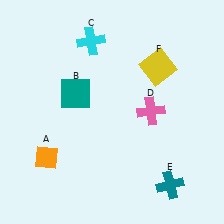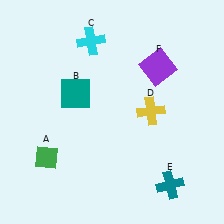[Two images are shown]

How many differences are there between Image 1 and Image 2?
There are 3 differences between the two images.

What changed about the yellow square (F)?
In Image 1, F is yellow. In Image 2, it changed to purple.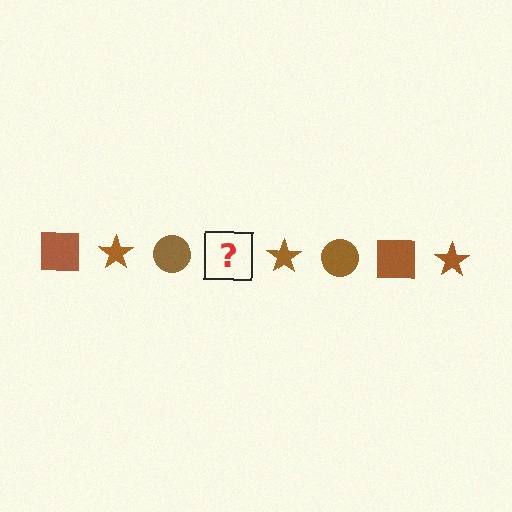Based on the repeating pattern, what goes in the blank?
The blank should be a brown square.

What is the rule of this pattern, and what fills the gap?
The rule is that the pattern cycles through square, star, circle shapes in brown. The gap should be filled with a brown square.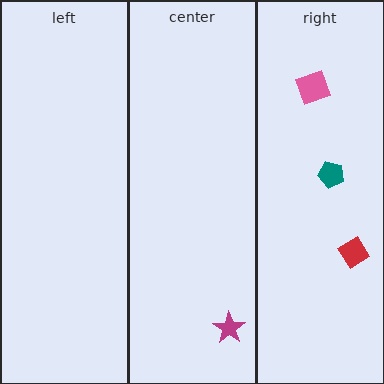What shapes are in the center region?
The magenta star.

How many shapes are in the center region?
1.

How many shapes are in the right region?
3.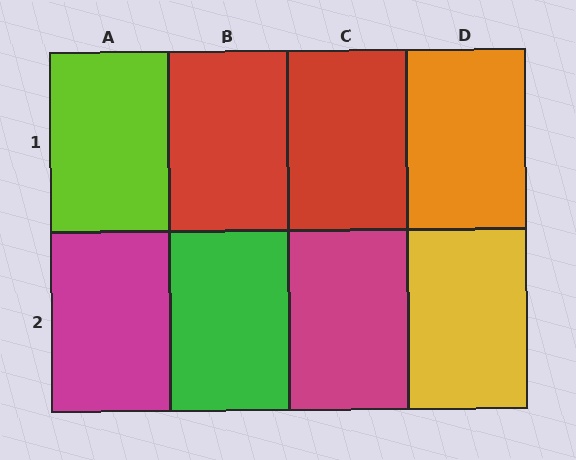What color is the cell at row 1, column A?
Lime.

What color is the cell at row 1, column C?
Red.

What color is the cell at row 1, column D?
Orange.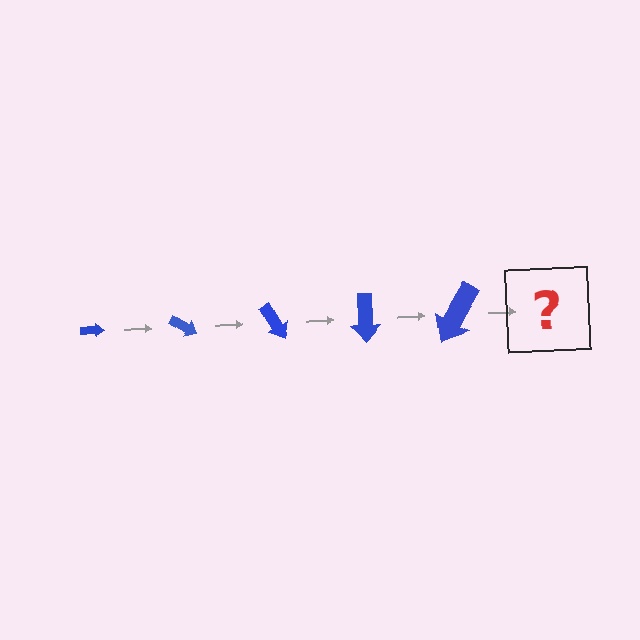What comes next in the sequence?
The next element should be an arrow, larger than the previous one and rotated 150 degrees from the start.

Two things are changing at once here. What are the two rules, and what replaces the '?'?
The two rules are that the arrow grows larger each step and it rotates 30 degrees each step. The '?' should be an arrow, larger than the previous one and rotated 150 degrees from the start.